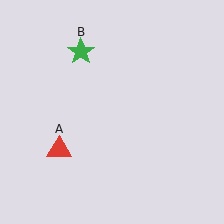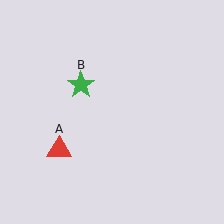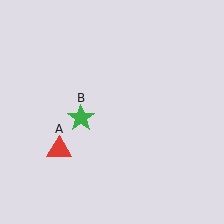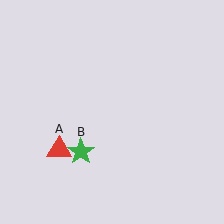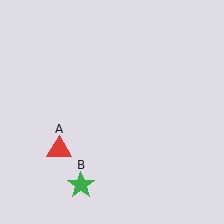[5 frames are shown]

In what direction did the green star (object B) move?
The green star (object B) moved down.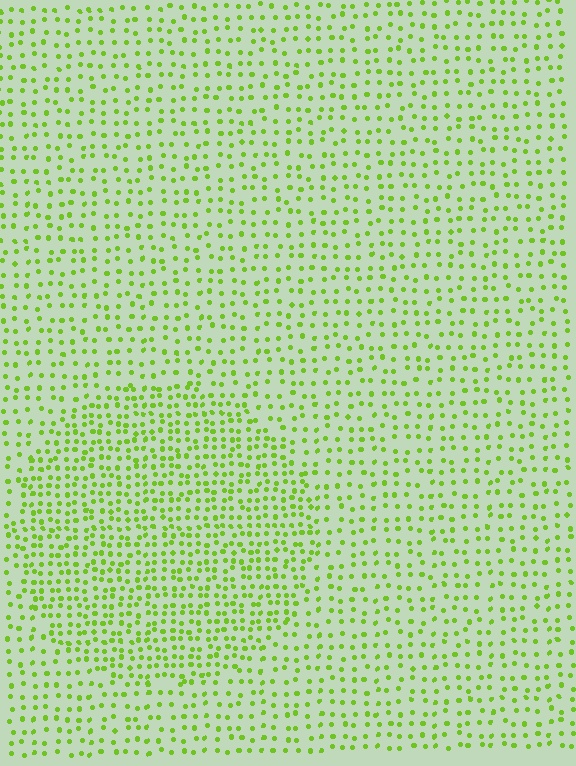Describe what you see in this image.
The image contains small lime elements arranged at two different densities. A circle-shaped region is visible where the elements are more densely packed than the surrounding area.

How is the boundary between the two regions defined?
The boundary is defined by a change in element density (approximately 1.7x ratio). All elements are the same color, size, and shape.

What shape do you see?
I see a circle.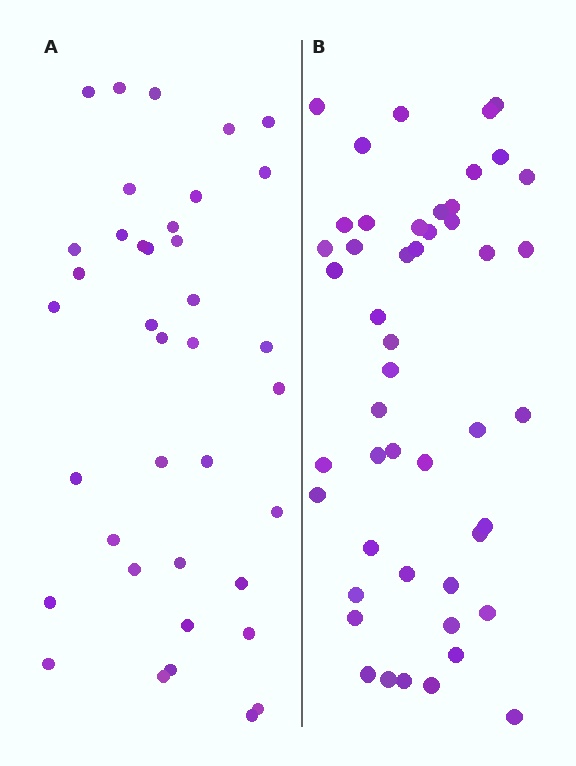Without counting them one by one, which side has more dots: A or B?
Region B (the right region) has more dots.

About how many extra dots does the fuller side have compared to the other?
Region B has roughly 10 or so more dots than region A.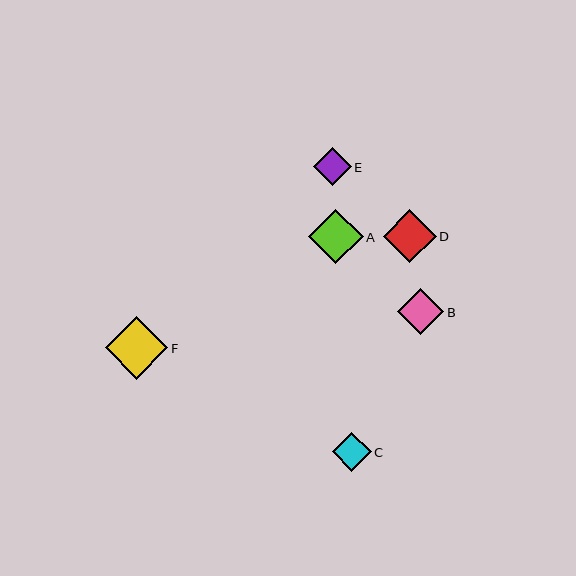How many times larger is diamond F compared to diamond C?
Diamond F is approximately 1.6 times the size of diamond C.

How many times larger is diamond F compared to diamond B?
Diamond F is approximately 1.3 times the size of diamond B.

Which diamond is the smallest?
Diamond E is the smallest with a size of approximately 37 pixels.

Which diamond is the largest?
Diamond F is the largest with a size of approximately 62 pixels.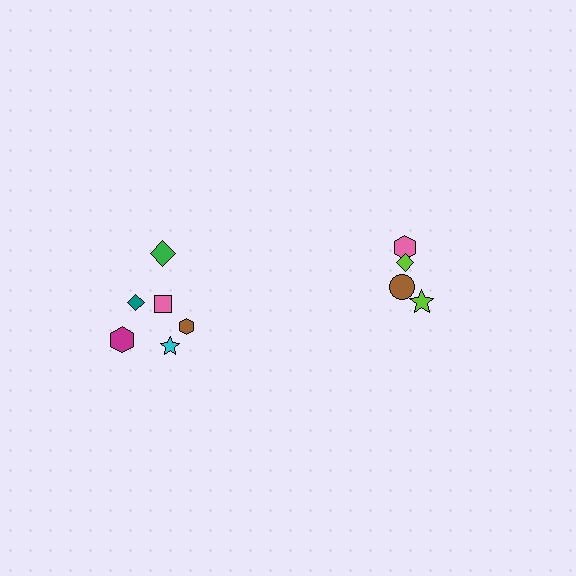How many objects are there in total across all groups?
There are 10 objects.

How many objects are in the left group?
There are 6 objects.